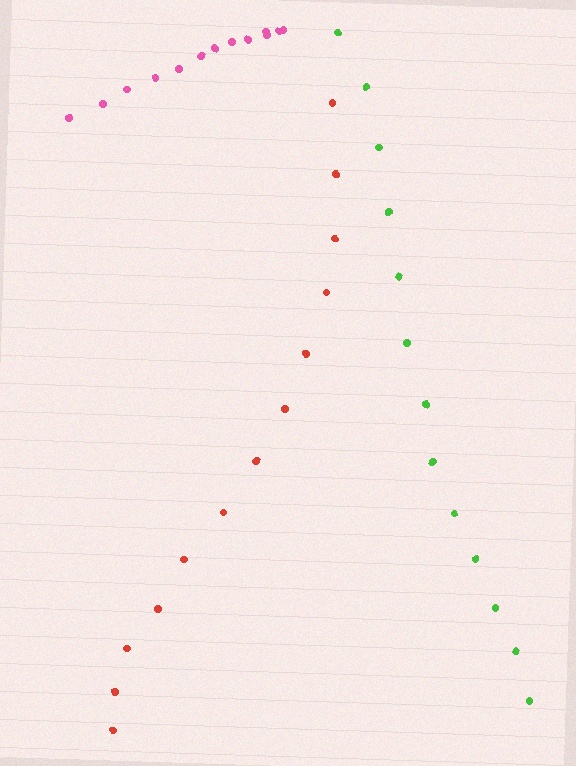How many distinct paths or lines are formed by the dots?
There are 3 distinct paths.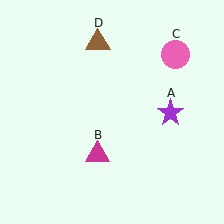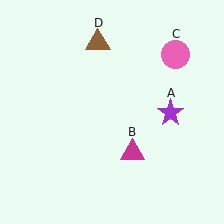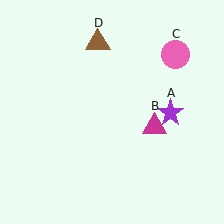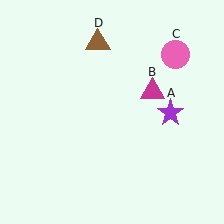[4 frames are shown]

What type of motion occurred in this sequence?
The magenta triangle (object B) rotated counterclockwise around the center of the scene.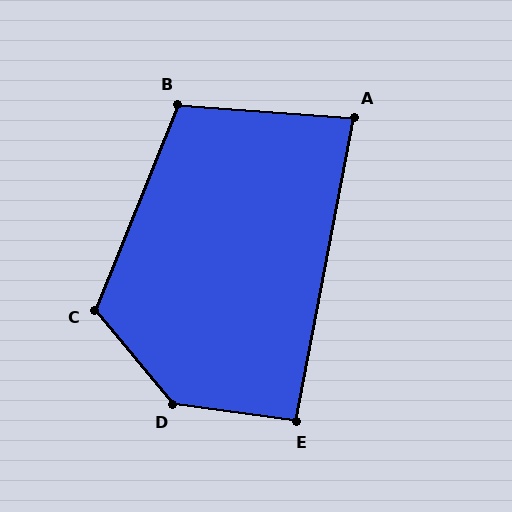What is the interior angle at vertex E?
Approximately 93 degrees (approximately right).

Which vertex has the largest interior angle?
D, at approximately 138 degrees.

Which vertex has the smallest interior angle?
A, at approximately 83 degrees.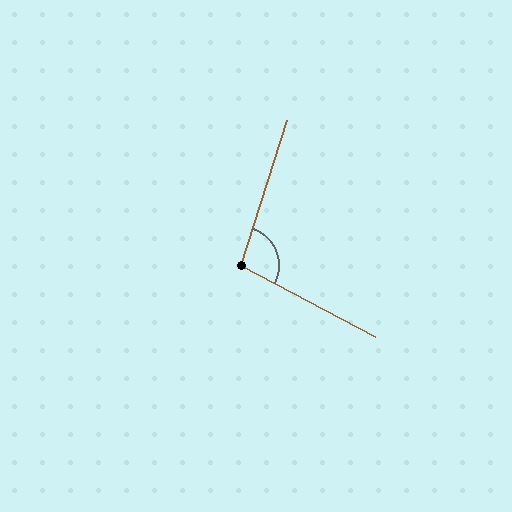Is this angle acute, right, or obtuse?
It is obtuse.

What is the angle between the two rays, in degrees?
Approximately 100 degrees.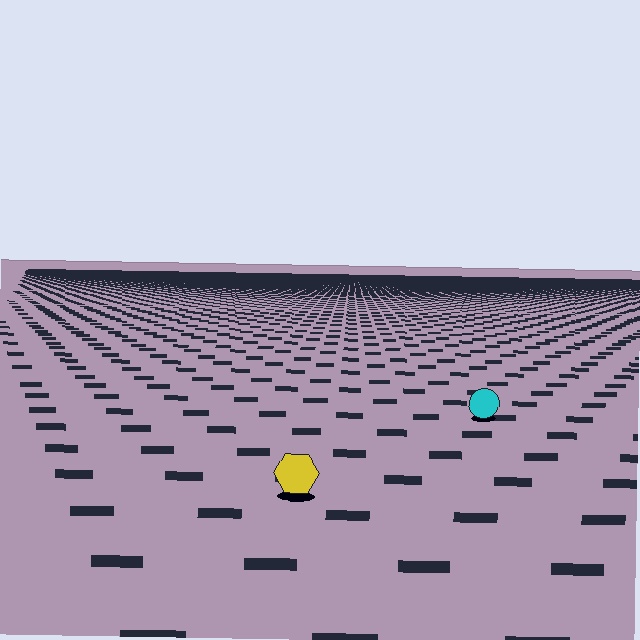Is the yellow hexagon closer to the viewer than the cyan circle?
Yes. The yellow hexagon is closer — you can tell from the texture gradient: the ground texture is coarser near it.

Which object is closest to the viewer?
The yellow hexagon is closest. The texture marks near it are larger and more spread out.